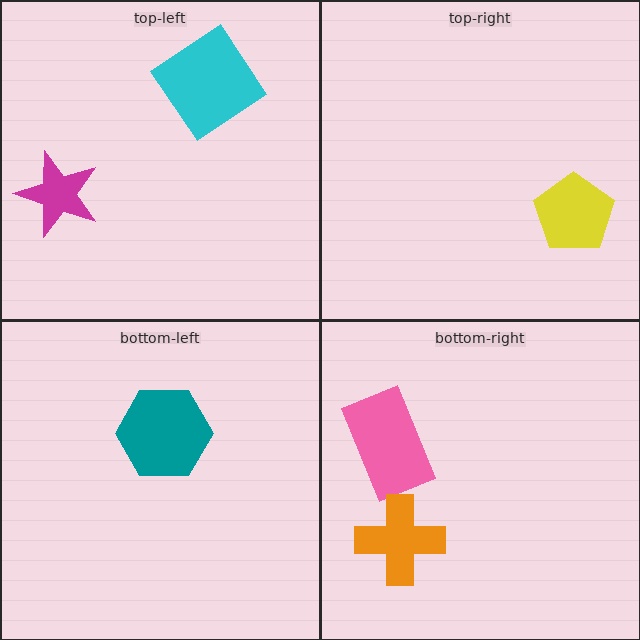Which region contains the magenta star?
The top-left region.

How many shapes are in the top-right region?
1.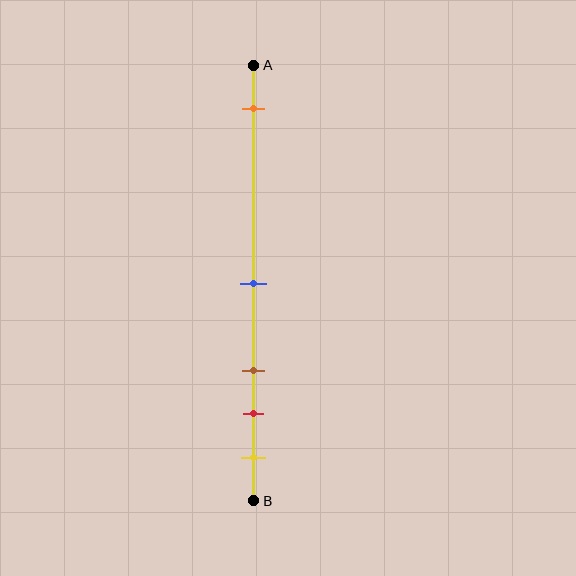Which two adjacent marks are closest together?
The red and yellow marks are the closest adjacent pair.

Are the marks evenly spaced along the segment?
No, the marks are not evenly spaced.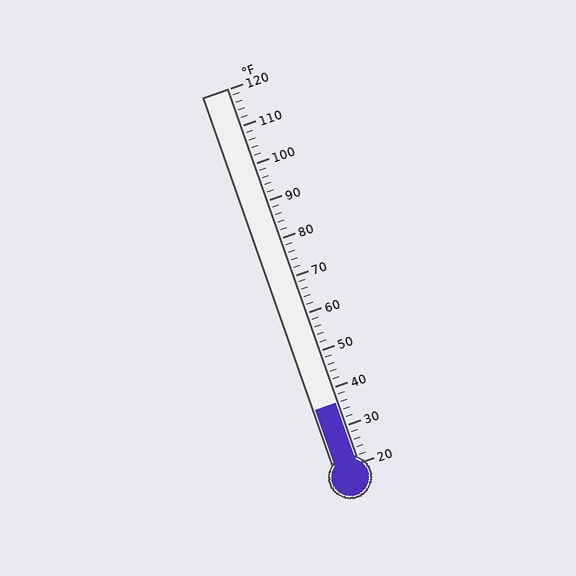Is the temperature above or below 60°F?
The temperature is below 60°F.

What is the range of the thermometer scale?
The thermometer scale ranges from 20°F to 120°F.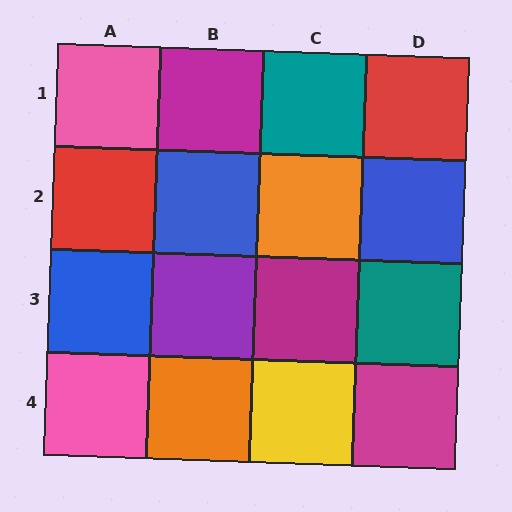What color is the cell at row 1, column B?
Magenta.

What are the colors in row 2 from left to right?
Red, blue, orange, blue.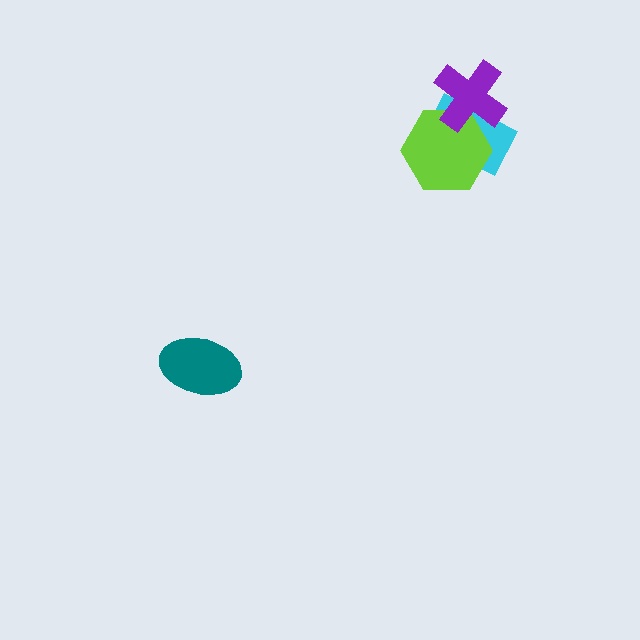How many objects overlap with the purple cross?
2 objects overlap with the purple cross.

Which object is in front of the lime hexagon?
The purple cross is in front of the lime hexagon.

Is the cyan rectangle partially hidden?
Yes, it is partially covered by another shape.